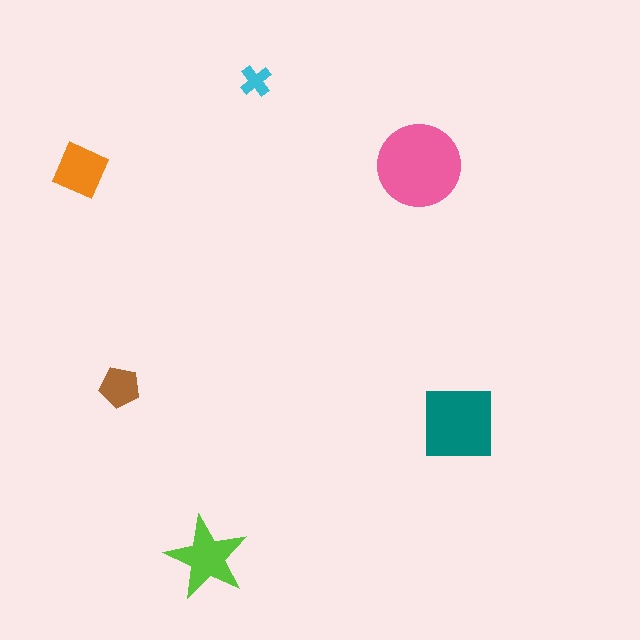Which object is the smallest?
The cyan cross.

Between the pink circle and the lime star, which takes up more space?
The pink circle.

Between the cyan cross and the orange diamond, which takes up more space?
The orange diamond.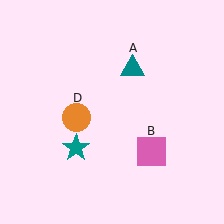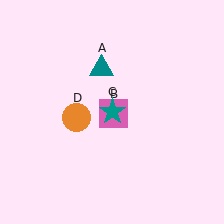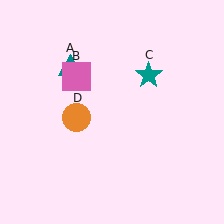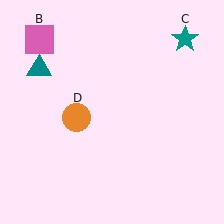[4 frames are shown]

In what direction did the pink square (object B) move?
The pink square (object B) moved up and to the left.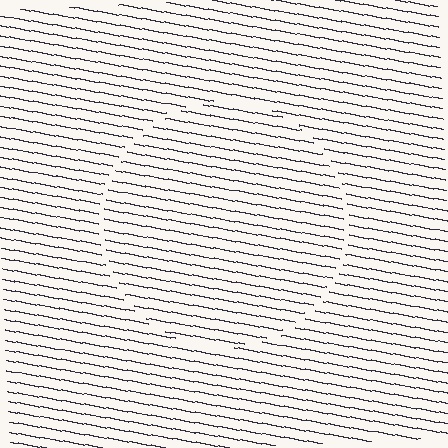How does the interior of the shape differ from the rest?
The interior of the shape contains the same grating, shifted by half a period — the contour is defined by the phase discontinuity where line-ends from the inner and outer gratings abut.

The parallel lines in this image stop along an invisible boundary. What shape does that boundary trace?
An illusory circle. The interior of the shape contains the same grating, shifted by half a period — the contour is defined by the phase discontinuity where line-ends from the inner and outer gratings abut.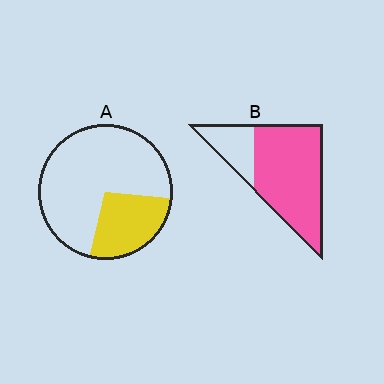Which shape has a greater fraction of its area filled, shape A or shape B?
Shape B.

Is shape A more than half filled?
No.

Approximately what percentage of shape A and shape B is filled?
A is approximately 30% and B is approximately 75%.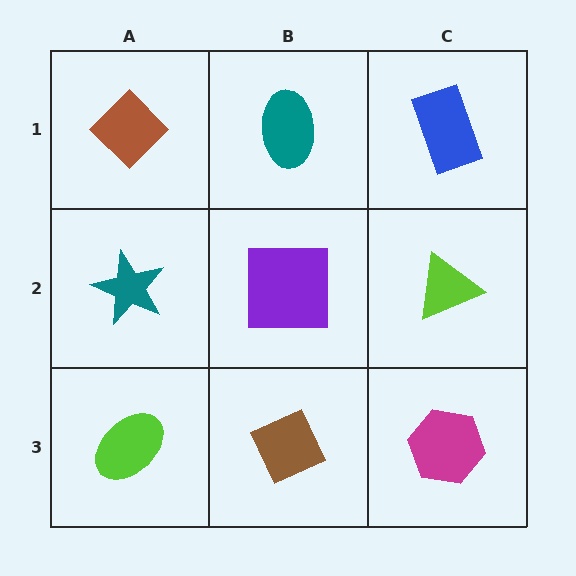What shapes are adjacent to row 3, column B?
A purple square (row 2, column B), a lime ellipse (row 3, column A), a magenta hexagon (row 3, column C).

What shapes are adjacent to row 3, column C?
A lime triangle (row 2, column C), a brown diamond (row 3, column B).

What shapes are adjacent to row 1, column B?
A purple square (row 2, column B), a brown diamond (row 1, column A), a blue rectangle (row 1, column C).